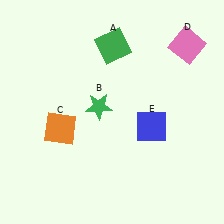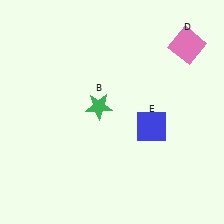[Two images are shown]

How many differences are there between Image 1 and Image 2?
There are 2 differences between the two images.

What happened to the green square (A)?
The green square (A) was removed in Image 2. It was in the top-right area of Image 1.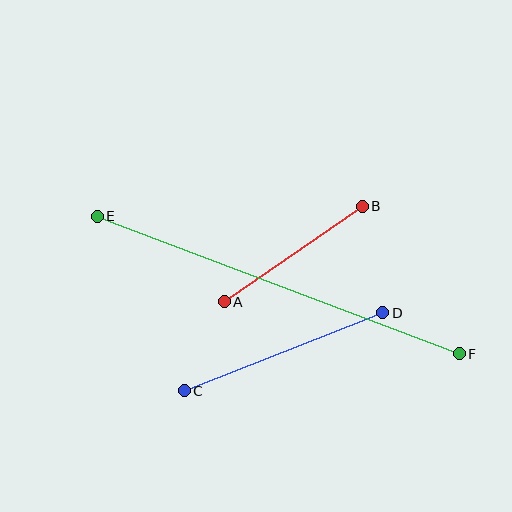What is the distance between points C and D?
The distance is approximately 214 pixels.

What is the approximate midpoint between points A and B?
The midpoint is at approximately (293, 254) pixels.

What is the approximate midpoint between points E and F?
The midpoint is at approximately (278, 285) pixels.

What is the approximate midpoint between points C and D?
The midpoint is at approximately (283, 352) pixels.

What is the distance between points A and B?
The distance is approximately 168 pixels.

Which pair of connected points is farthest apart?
Points E and F are farthest apart.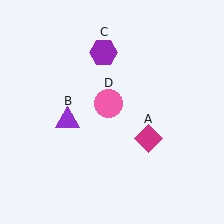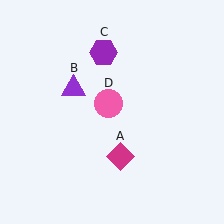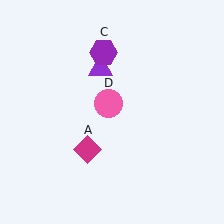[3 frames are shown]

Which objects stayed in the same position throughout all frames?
Purple hexagon (object C) and pink circle (object D) remained stationary.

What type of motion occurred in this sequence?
The magenta diamond (object A), purple triangle (object B) rotated clockwise around the center of the scene.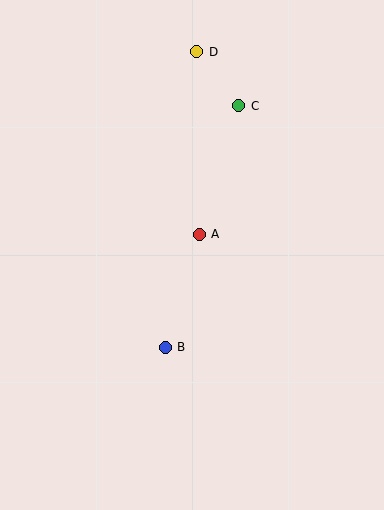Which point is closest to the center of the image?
Point A at (199, 234) is closest to the center.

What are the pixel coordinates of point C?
Point C is at (239, 106).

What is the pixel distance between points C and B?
The distance between C and B is 252 pixels.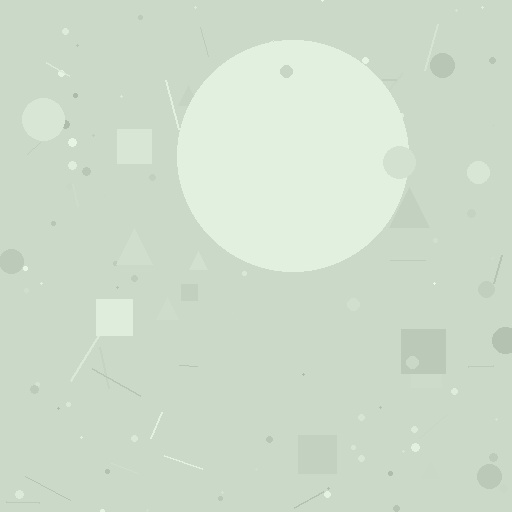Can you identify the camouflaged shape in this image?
The camouflaged shape is a circle.